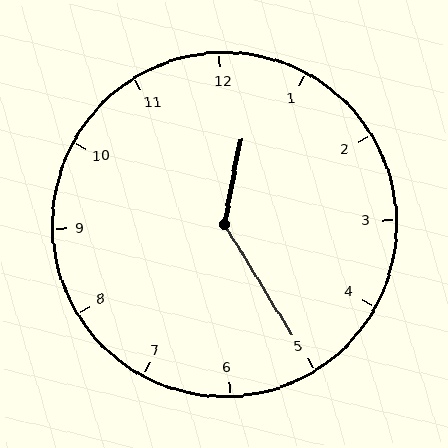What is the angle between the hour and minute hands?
Approximately 138 degrees.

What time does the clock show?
12:25.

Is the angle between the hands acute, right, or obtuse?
It is obtuse.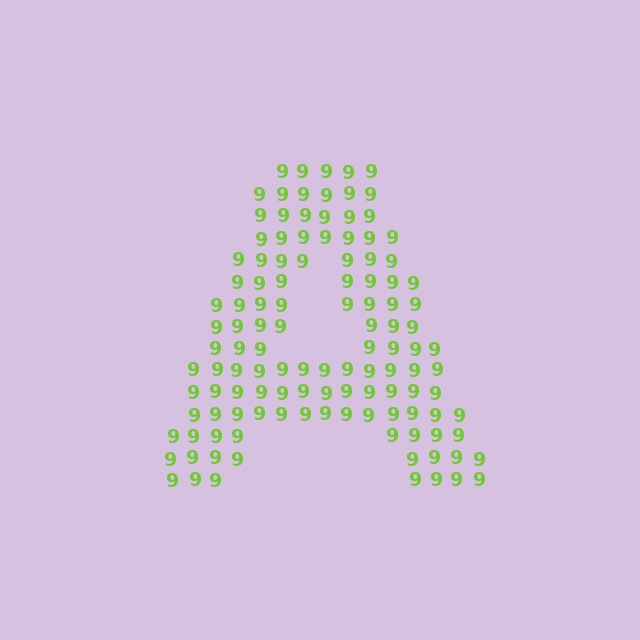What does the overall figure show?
The overall figure shows the letter A.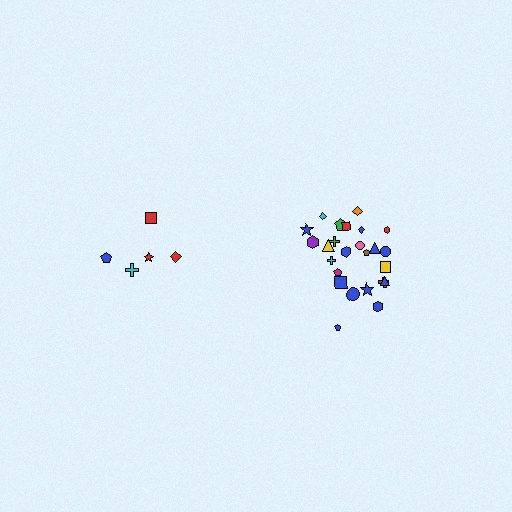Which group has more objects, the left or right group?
The right group.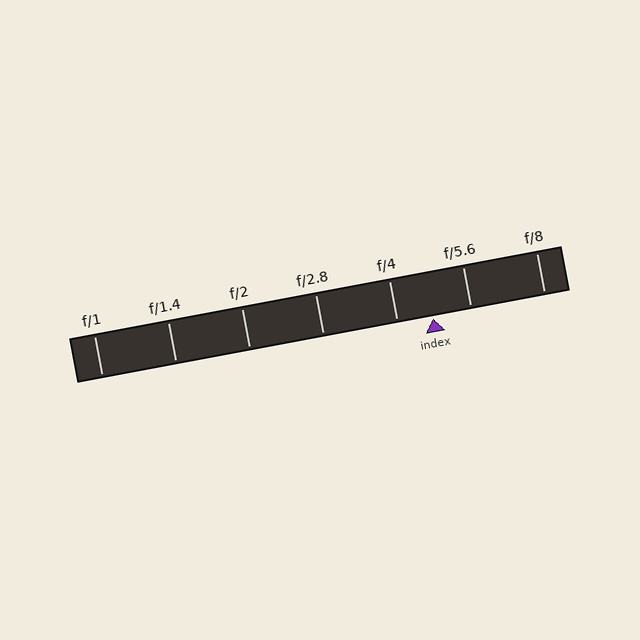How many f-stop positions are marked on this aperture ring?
There are 7 f-stop positions marked.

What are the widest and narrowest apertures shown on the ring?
The widest aperture shown is f/1 and the narrowest is f/8.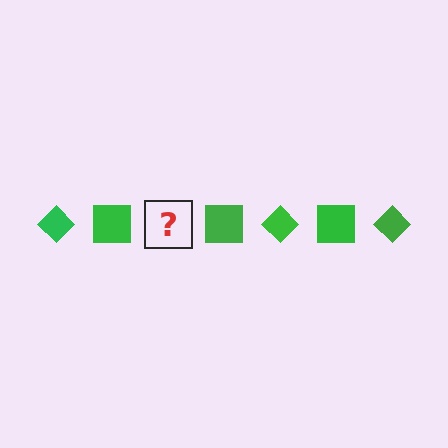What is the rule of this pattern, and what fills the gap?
The rule is that the pattern cycles through diamond, square shapes in green. The gap should be filled with a green diamond.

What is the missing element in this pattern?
The missing element is a green diamond.